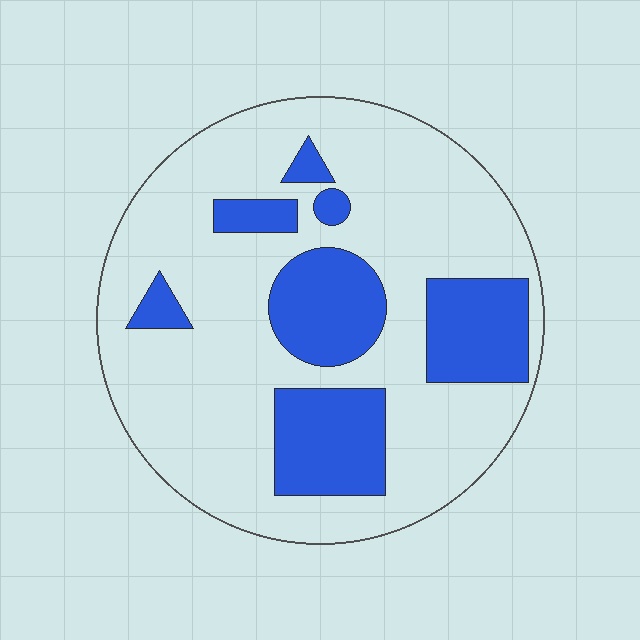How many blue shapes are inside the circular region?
7.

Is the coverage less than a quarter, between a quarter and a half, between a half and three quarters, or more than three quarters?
Between a quarter and a half.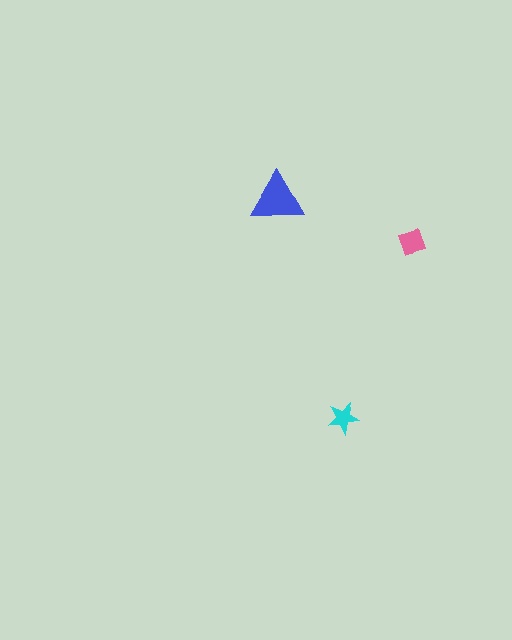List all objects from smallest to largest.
The cyan star, the pink diamond, the blue triangle.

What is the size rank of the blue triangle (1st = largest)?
1st.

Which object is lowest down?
The cyan star is bottommost.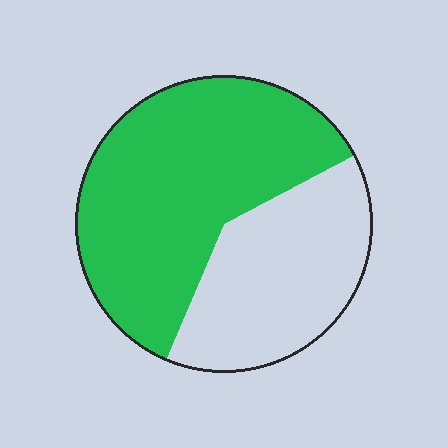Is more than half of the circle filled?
Yes.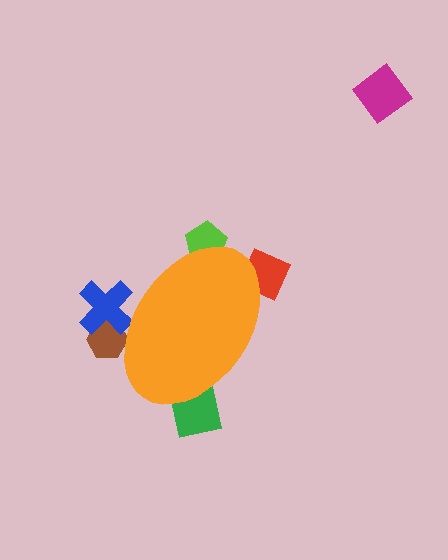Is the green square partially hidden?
Yes, the green square is partially hidden behind the orange ellipse.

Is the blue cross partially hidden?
Yes, the blue cross is partially hidden behind the orange ellipse.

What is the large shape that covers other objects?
An orange ellipse.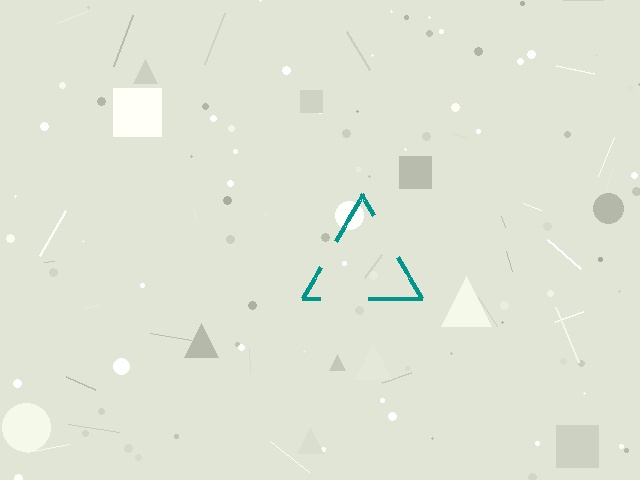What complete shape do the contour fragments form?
The contour fragments form a triangle.